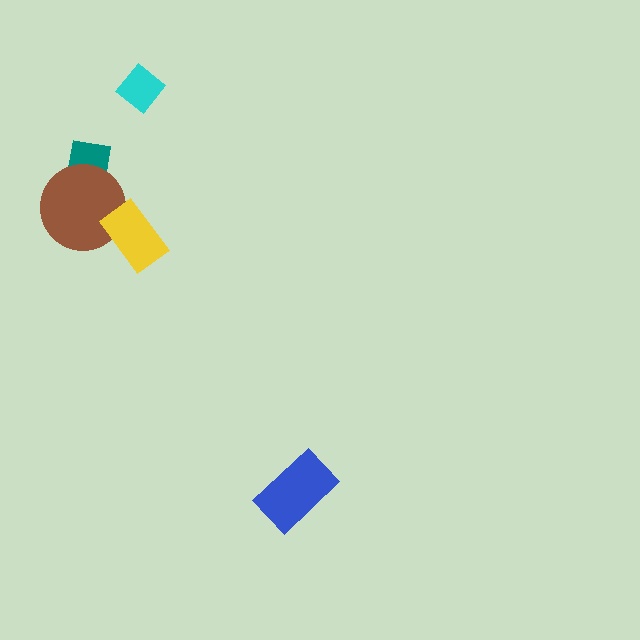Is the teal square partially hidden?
Yes, it is partially covered by another shape.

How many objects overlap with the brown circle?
2 objects overlap with the brown circle.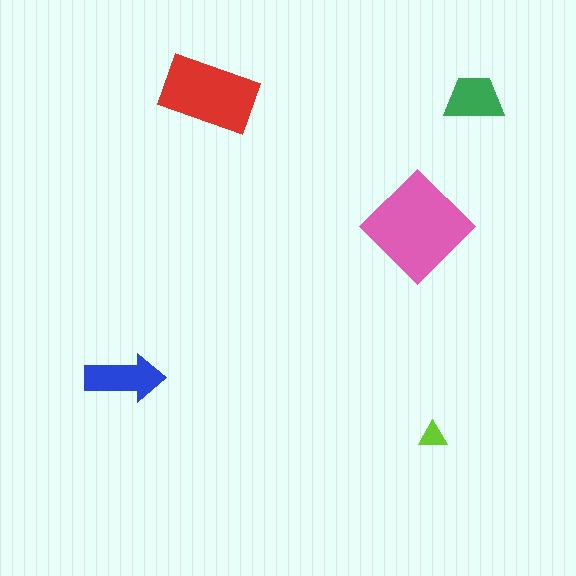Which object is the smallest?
The lime triangle.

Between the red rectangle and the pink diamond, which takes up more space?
The pink diamond.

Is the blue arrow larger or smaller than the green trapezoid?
Larger.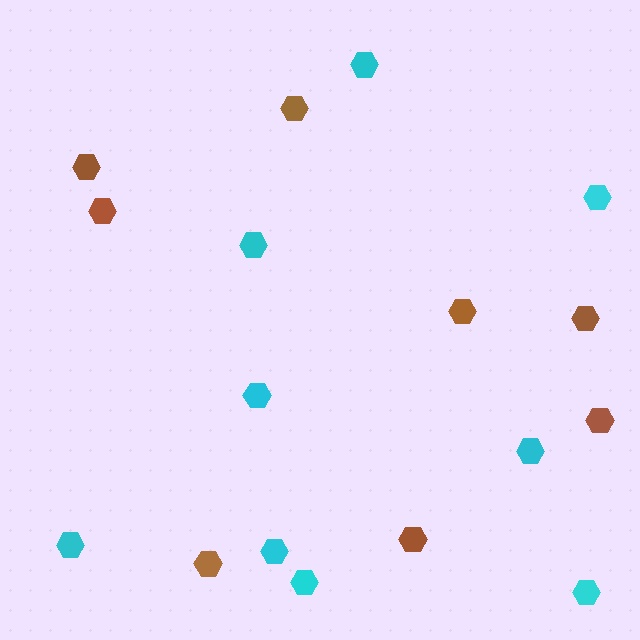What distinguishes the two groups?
There are 2 groups: one group of cyan hexagons (9) and one group of brown hexagons (8).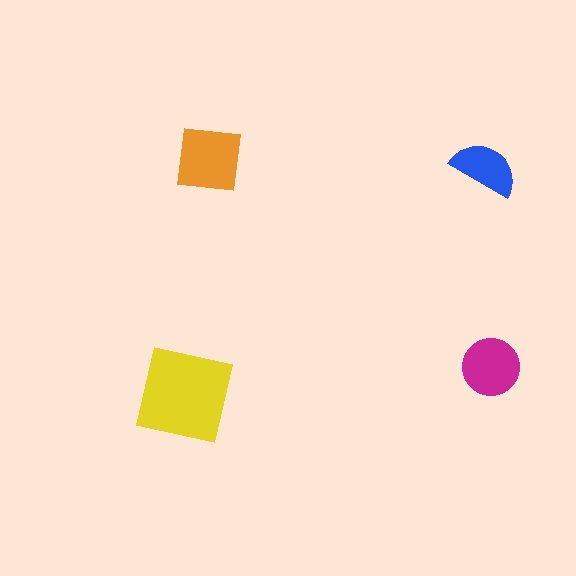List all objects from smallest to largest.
The blue semicircle, the magenta circle, the orange square, the yellow square.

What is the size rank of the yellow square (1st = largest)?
1st.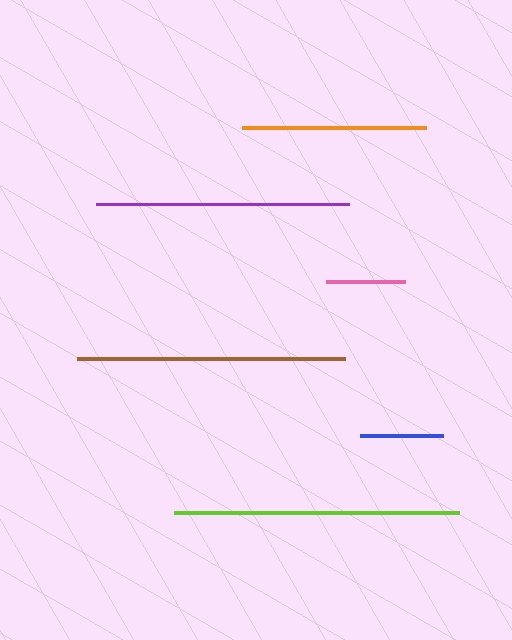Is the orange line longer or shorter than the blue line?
The orange line is longer than the blue line.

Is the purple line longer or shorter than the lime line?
The lime line is longer than the purple line.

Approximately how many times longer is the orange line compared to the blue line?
The orange line is approximately 2.2 times the length of the blue line.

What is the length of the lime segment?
The lime segment is approximately 284 pixels long.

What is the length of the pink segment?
The pink segment is approximately 79 pixels long.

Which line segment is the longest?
The lime line is the longest at approximately 284 pixels.